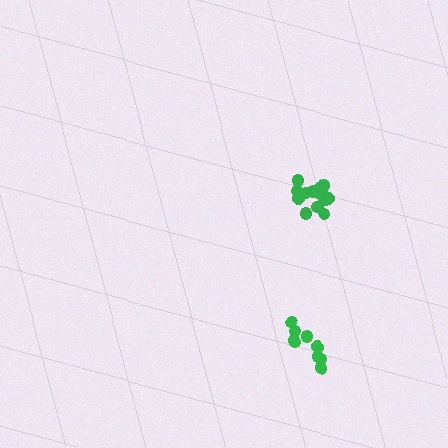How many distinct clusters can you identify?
There are 2 distinct clusters.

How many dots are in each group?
Group 1: 15 dots, Group 2: 9 dots (24 total).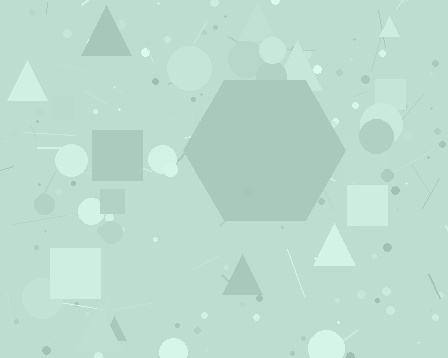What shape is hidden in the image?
A hexagon is hidden in the image.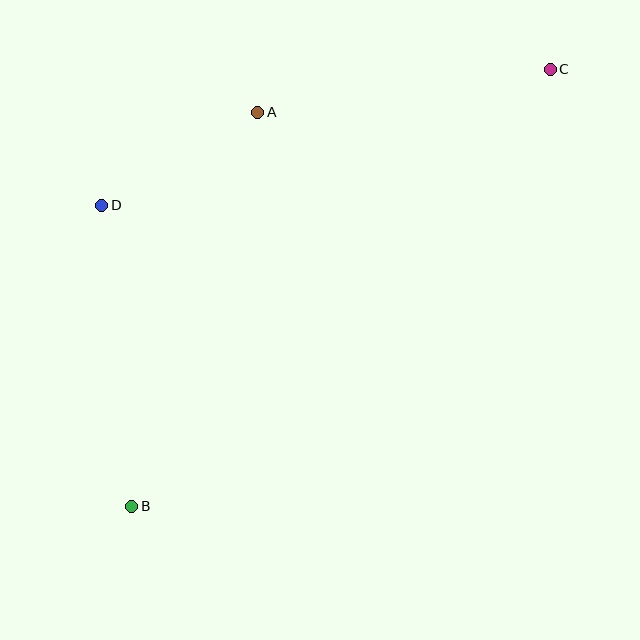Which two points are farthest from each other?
Points B and C are farthest from each other.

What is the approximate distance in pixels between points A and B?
The distance between A and B is approximately 414 pixels.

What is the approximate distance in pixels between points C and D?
The distance between C and D is approximately 468 pixels.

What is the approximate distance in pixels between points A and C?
The distance between A and C is approximately 296 pixels.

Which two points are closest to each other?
Points A and D are closest to each other.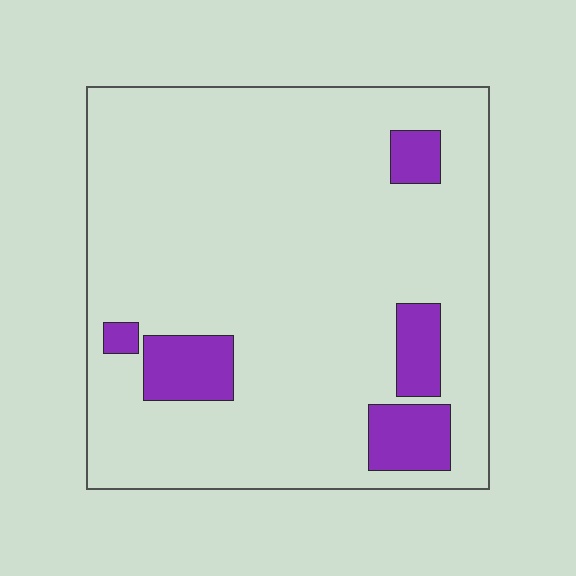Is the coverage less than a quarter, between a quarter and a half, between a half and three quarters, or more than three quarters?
Less than a quarter.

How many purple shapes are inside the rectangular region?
5.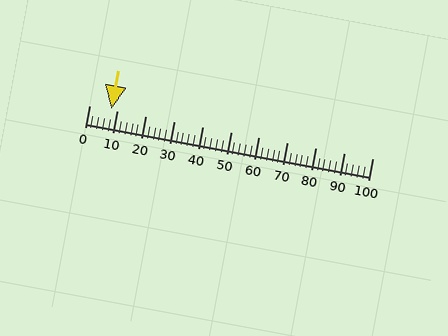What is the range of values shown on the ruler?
The ruler shows values from 0 to 100.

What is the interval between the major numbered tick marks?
The major tick marks are spaced 10 units apart.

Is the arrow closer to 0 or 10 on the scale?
The arrow is closer to 10.